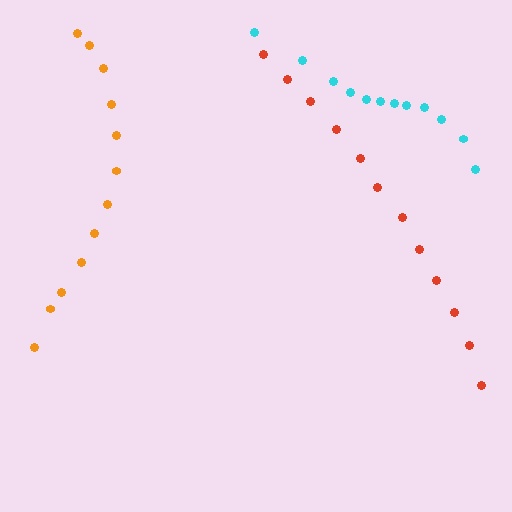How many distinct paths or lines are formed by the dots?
There are 3 distinct paths.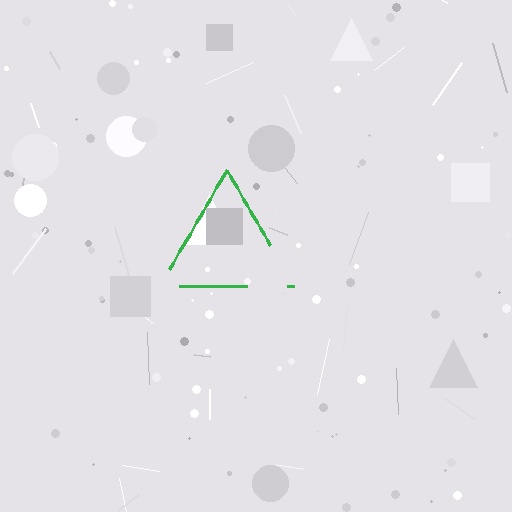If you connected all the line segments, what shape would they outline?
They would outline a triangle.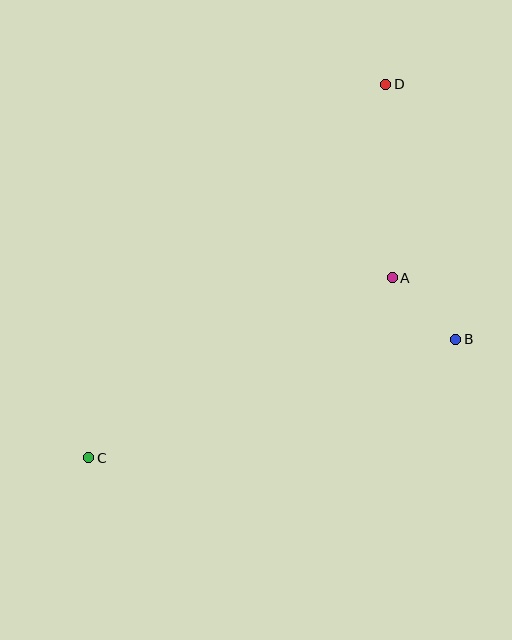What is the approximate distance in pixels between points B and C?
The distance between B and C is approximately 386 pixels.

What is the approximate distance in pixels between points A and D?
The distance between A and D is approximately 194 pixels.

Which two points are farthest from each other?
Points C and D are farthest from each other.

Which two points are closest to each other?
Points A and B are closest to each other.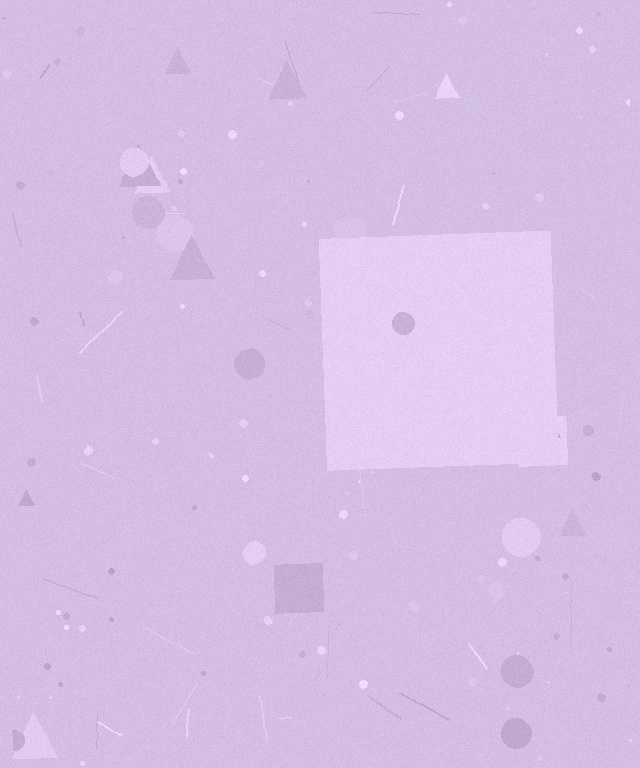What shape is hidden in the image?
A square is hidden in the image.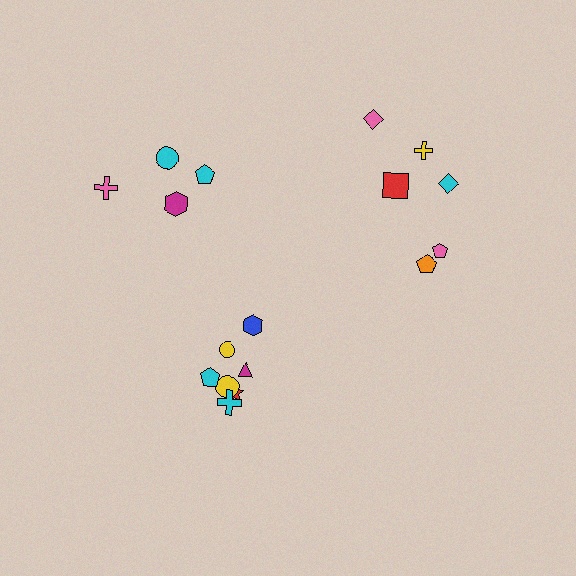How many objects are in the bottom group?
There are 7 objects.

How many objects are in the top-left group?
There are 4 objects.